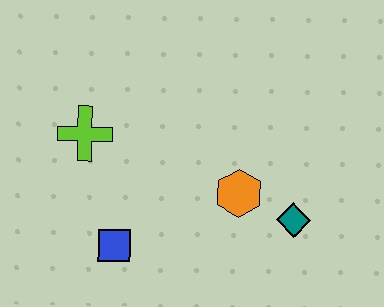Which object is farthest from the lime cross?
The teal diamond is farthest from the lime cross.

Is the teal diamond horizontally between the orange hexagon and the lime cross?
No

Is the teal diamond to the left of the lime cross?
No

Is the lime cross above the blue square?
Yes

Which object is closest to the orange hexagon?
The teal diamond is closest to the orange hexagon.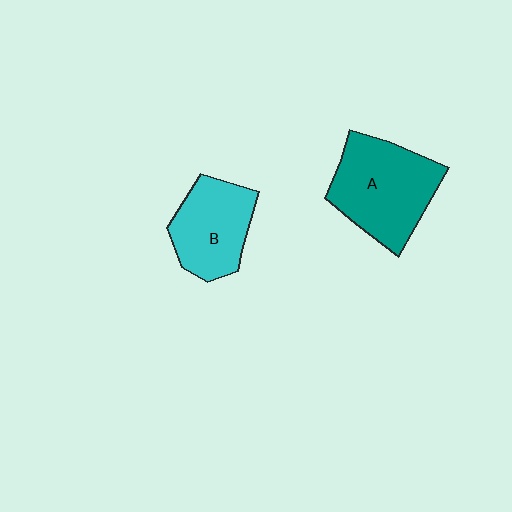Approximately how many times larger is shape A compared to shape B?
Approximately 1.3 times.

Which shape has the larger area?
Shape A (teal).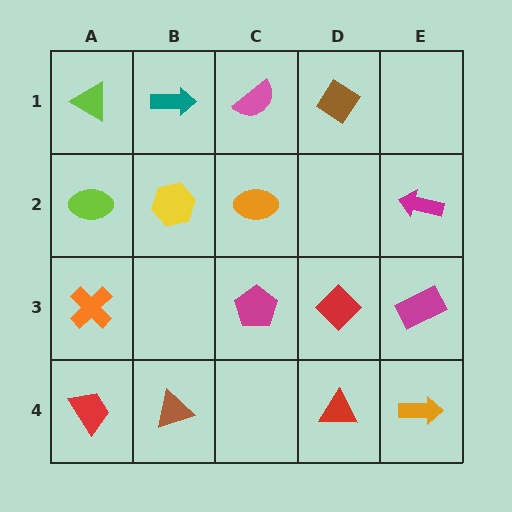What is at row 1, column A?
A lime triangle.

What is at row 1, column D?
A brown diamond.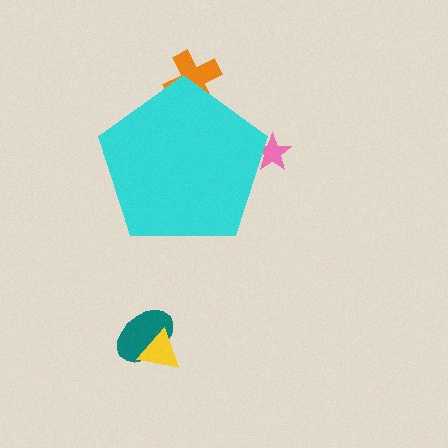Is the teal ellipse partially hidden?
No, the teal ellipse is fully visible.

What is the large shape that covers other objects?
A cyan pentagon.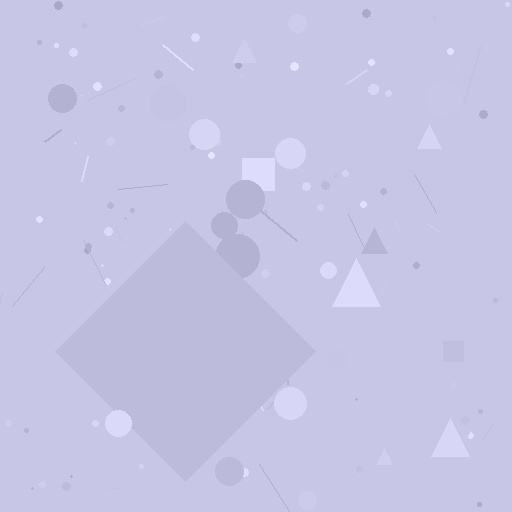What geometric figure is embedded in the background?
A diamond is embedded in the background.